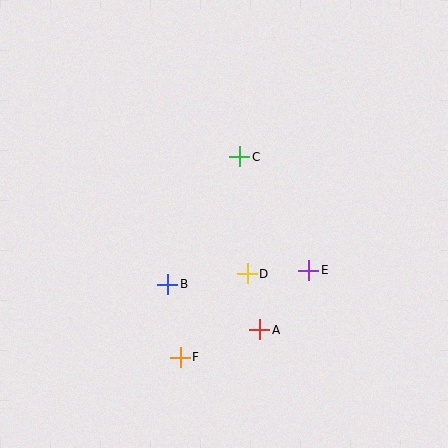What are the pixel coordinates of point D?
Point D is at (247, 274).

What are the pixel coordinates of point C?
Point C is at (240, 157).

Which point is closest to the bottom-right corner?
Point A is closest to the bottom-right corner.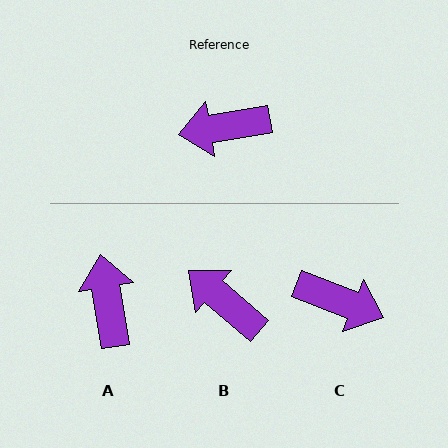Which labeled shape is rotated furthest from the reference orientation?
C, about 149 degrees away.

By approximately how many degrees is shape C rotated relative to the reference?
Approximately 149 degrees counter-clockwise.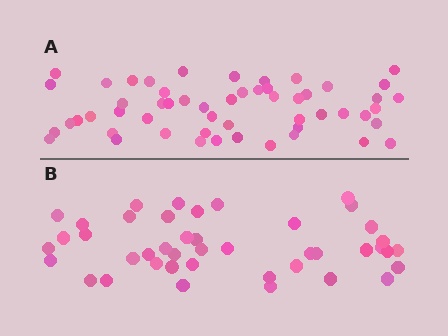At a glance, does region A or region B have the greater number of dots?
Region A (the top region) has more dots.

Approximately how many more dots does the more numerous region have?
Region A has roughly 12 or so more dots than region B.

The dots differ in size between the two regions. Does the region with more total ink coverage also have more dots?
No. Region B has more total ink coverage because its dots are larger, but region A actually contains more individual dots. Total area can be misleading — the number of items is what matters here.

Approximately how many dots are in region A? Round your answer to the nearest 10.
About 50 dots. (The exact count is 54, which rounds to 50.)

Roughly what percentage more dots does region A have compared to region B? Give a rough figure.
About 25% more.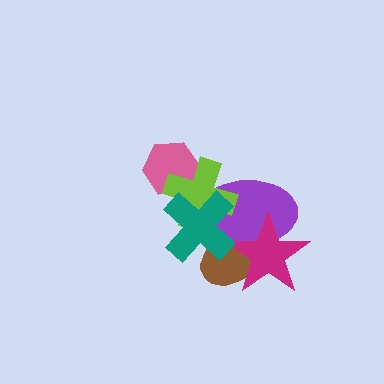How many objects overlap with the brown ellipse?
3 objects overlap with the brown ellipse.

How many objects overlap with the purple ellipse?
4 objects overlap with the purple ellipse.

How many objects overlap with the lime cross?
3 objects overlap with the lime cross.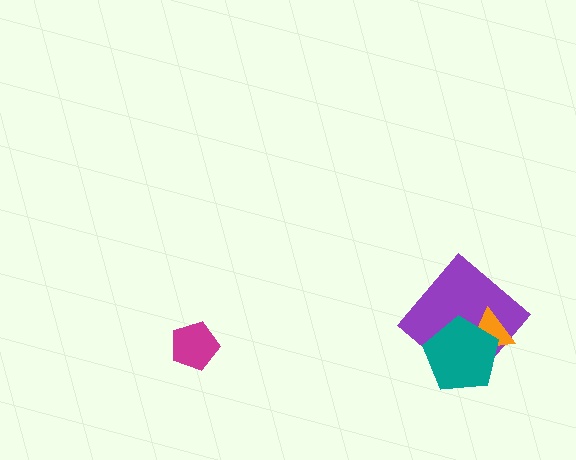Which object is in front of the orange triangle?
The teal pentagon is in front of the orange triangle.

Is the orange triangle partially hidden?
Yes, it is partially covered by another shape.